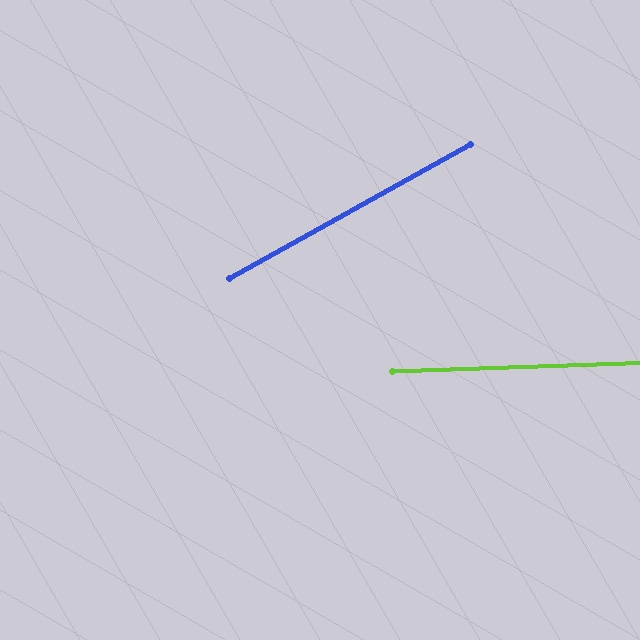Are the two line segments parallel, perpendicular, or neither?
Neither parallel nor perpendicular — they differ by about 27°.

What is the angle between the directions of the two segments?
Approximately 27 degrees.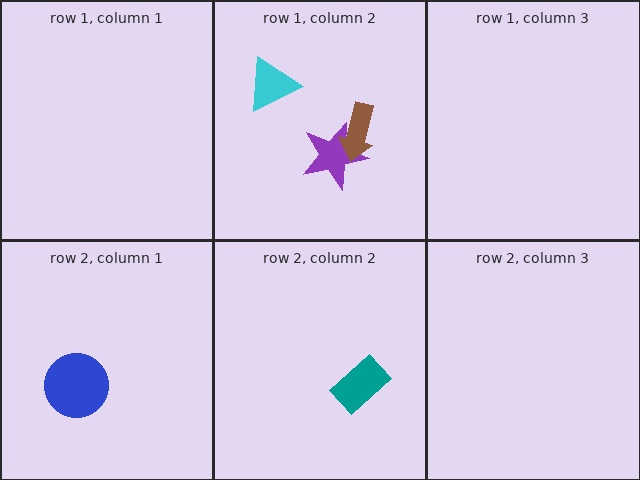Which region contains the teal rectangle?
The row 2, column 2 region.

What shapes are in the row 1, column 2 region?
The cyan triangle, the purple star, the brown arrow.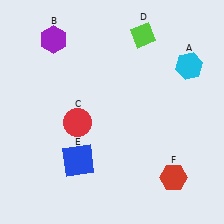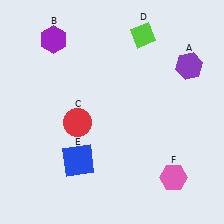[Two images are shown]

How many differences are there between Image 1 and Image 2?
There are 2 differences between the two images.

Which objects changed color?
A changed from cyan to purple. F changed from red to pink.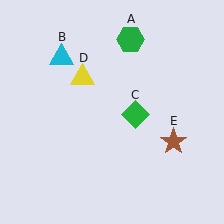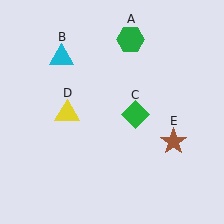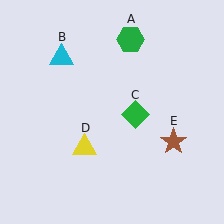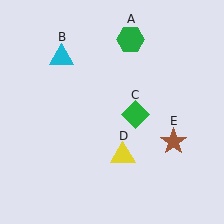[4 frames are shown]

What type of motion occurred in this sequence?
The yellow triangle (object D) rotated counterclockwise around the center of the scene.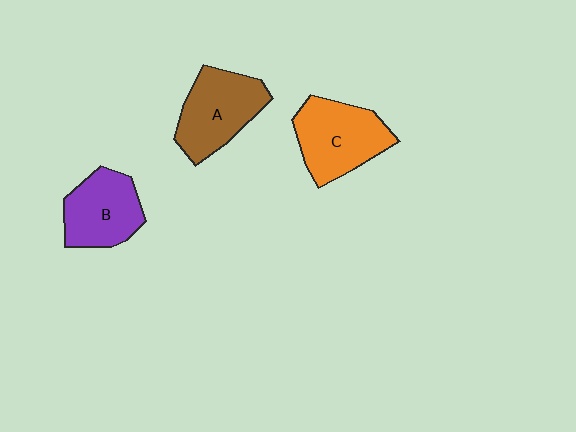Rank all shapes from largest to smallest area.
From largest to smallest: C (orange), A (brown), B (purple).